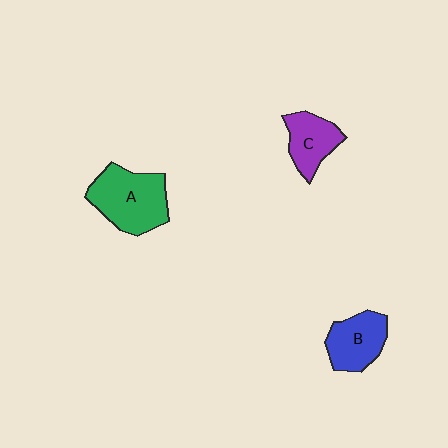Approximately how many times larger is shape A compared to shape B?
Approximately 1.5 times.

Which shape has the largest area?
Shape A (green).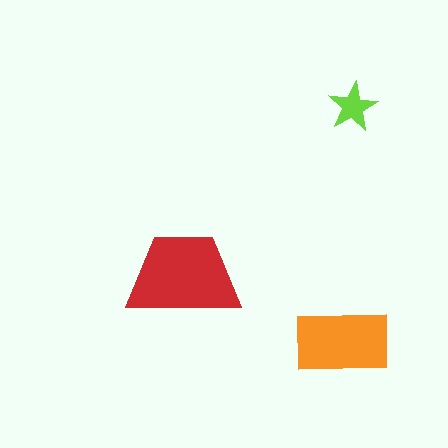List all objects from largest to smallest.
The red trapezoid, the orange rectangle, the lime star.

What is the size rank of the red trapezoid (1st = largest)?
1st.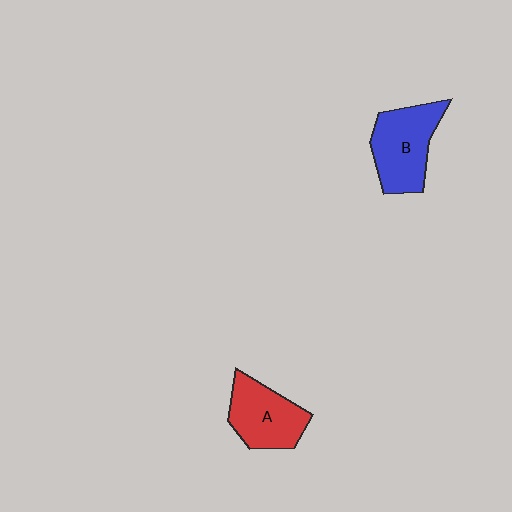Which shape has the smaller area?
Shape A (red).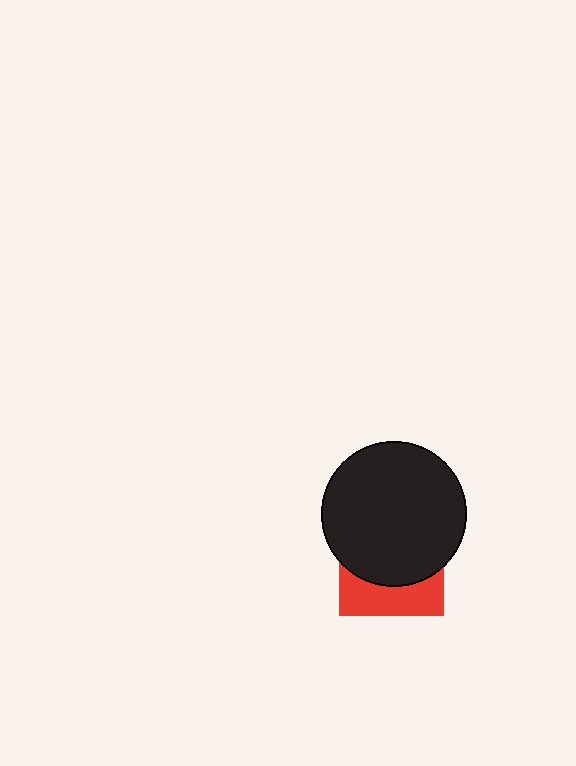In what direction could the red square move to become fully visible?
The red square could move down. That would shift it out from behind the black circle entirely.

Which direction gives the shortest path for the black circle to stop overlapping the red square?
Moving up gives the shortest separation.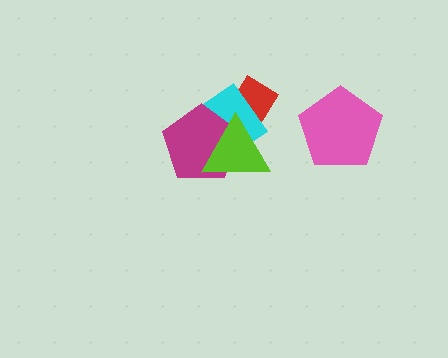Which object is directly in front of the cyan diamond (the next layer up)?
The magenta pentagon is directly in front of the cyan diamond.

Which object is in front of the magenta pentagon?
The lime triangle is in front of the magenta pentagon.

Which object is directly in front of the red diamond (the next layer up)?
The cyan diamond is directly in front of the red diamond.